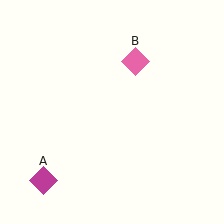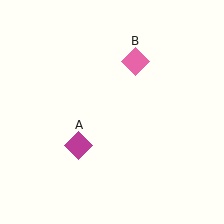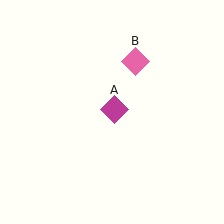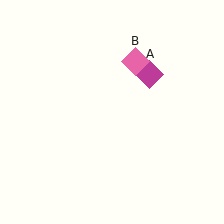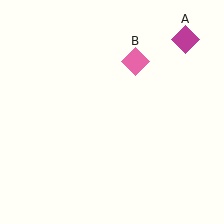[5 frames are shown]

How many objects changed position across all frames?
1 object changed position: magenta diamond (object A).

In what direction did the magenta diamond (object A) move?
The magenta diamond (object A) moved up and to the right.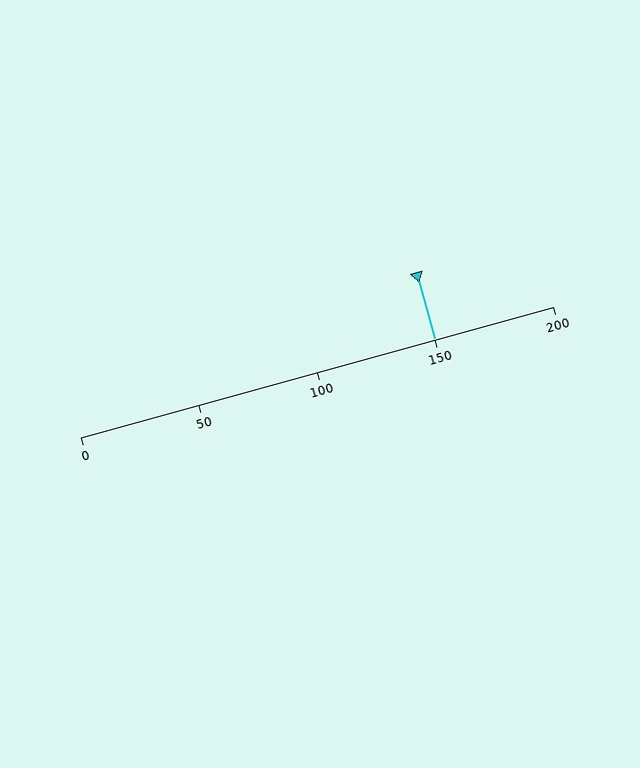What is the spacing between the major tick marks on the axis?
The major ticks are spaced 50 apart.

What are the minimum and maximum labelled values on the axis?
The axis runs from 0 to 200.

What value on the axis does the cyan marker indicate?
The marker indicates approximately 150.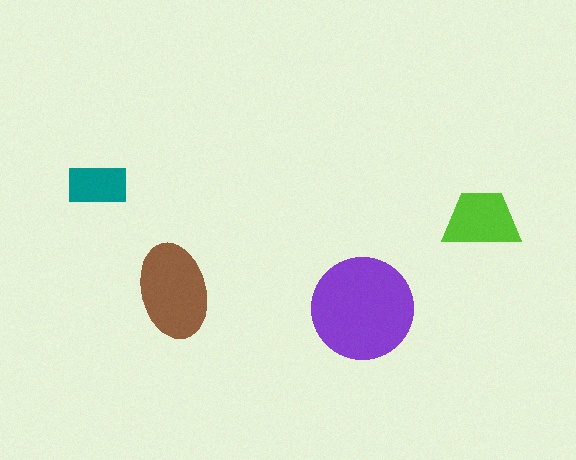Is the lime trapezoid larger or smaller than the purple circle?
Smaller.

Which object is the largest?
The purple circle.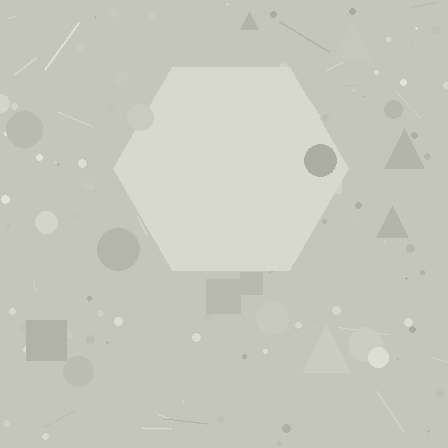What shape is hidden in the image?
A hexagon is hidden in the image.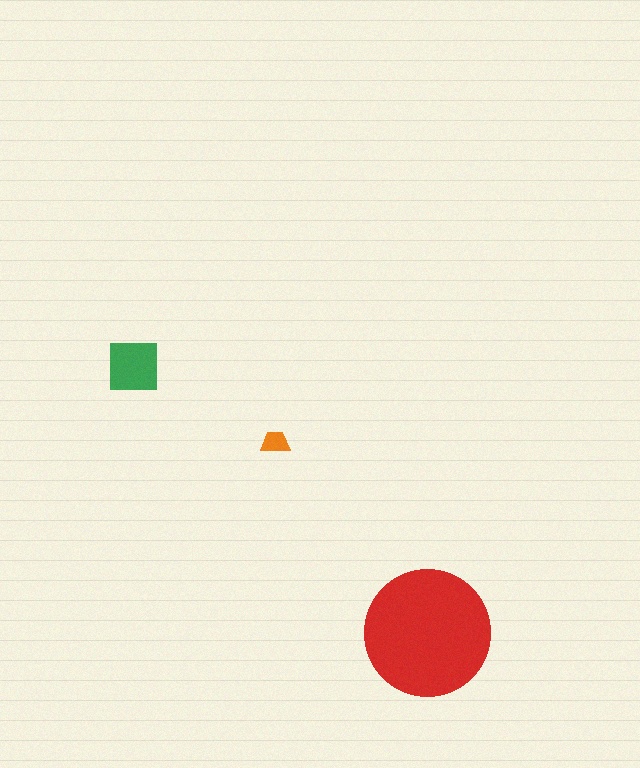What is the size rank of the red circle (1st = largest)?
1st.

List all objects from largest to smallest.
The red circle, the green square, the orange trapezoid.